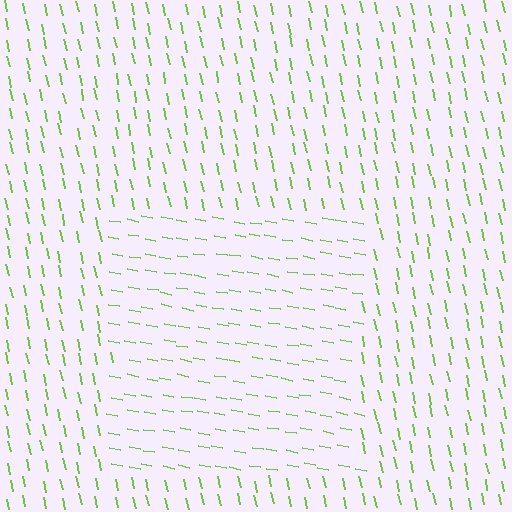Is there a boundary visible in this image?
Yes, there is a texture boundary formed by a change in line orientation.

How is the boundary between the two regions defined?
The boundary is defined purely by a change in line orientation (approximately 67 degrees difference). All lines are the same color and thickness.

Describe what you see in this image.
The image is filled with small lime line segments. A rectangle region in the image has lines oriented differently from the surrounding lines, creating a visible texture boundary.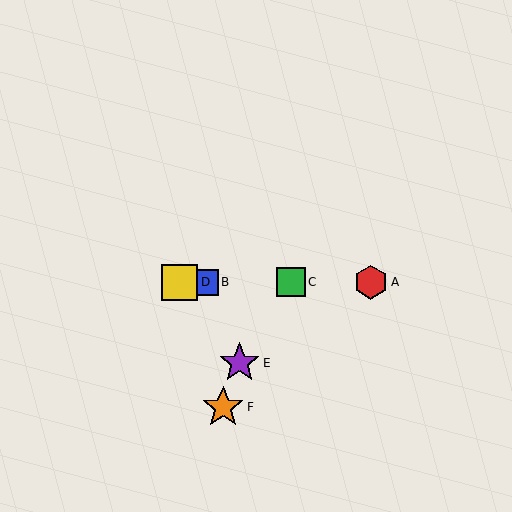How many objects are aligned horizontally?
4 objects (A, B, C, D) are aligned horizontally.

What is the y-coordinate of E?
Object E is at y≈363.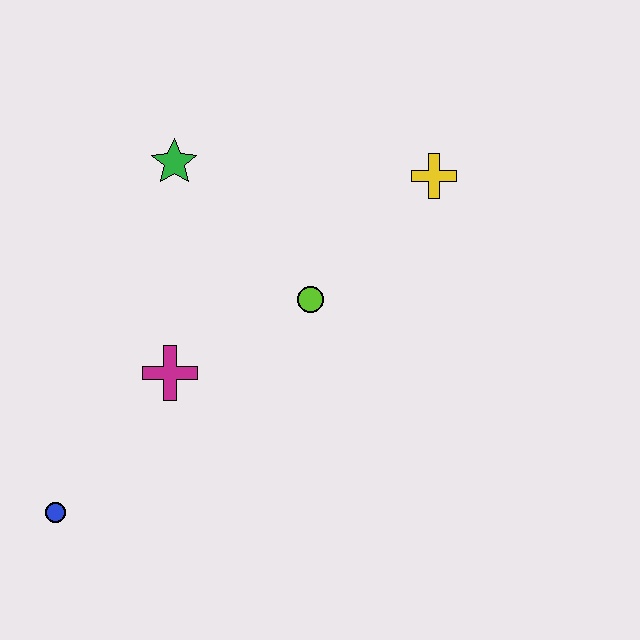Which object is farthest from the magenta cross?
The yellow cross is farthest from the magenta cross.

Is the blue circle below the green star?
Yes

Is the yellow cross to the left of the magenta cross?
No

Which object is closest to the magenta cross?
The lime circle is closest to the magenta cross.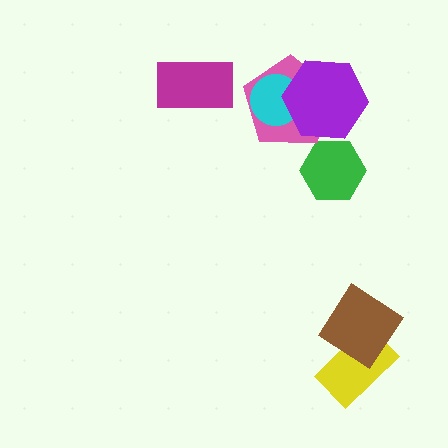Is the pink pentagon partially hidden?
Yes, it is partially covered by another shape.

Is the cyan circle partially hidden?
Yes, it is partially covered by another shape.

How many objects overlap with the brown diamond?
1 object overlaps with the brown diamond.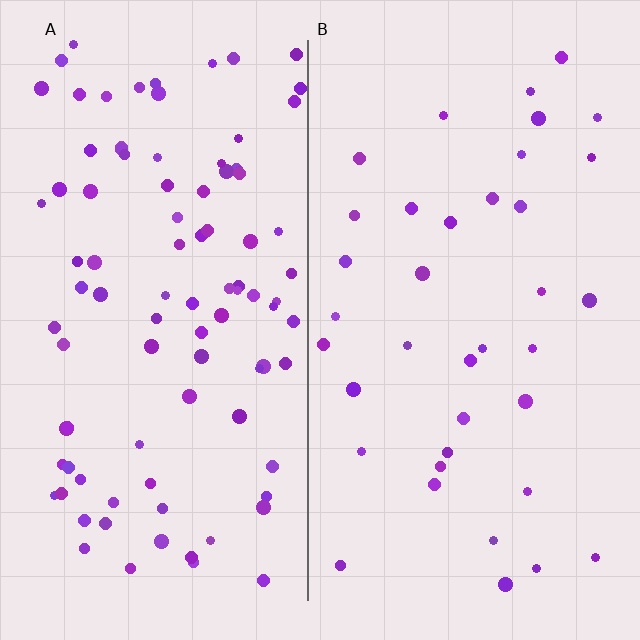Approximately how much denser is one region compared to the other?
Approximately 2.6× — region A over region B.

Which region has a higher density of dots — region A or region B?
A (the left).